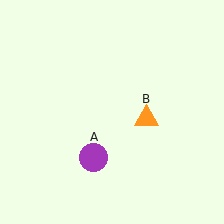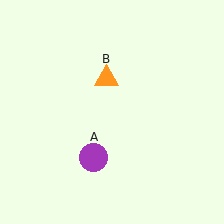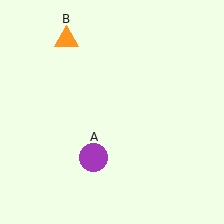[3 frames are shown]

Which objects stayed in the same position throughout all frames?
Purple circle (object A) remained stationary.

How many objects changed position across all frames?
1 object changed position: orange triangle (object B).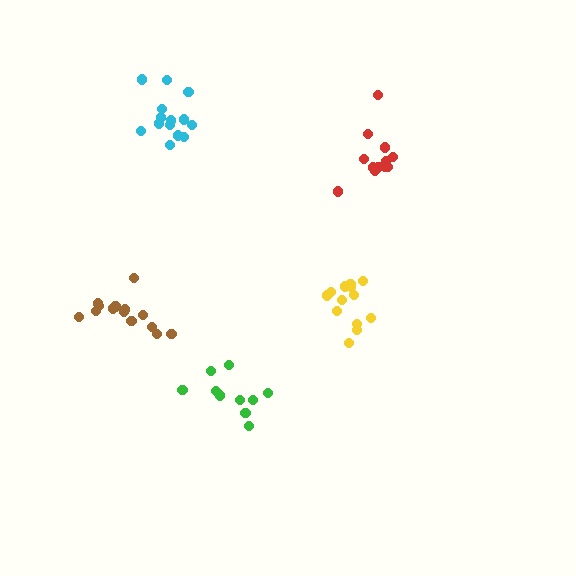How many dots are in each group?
Group 1: 13 dots, Group 2: 12 dots, Group 3: 14 dots, Group 4: 14 dots, Group 5: 10 dots (63 total).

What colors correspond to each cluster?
The clusters are colored: yellow, red, brown, cyan, green.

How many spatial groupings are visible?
There are 5 spatial groupings.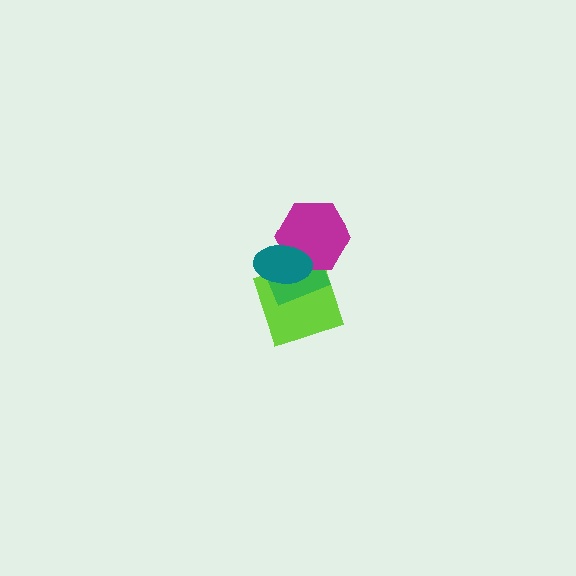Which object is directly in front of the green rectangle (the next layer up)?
The magenta hexagon is directly in front of the green rectangle.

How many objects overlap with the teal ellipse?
3 objects overlap with the teal ellipse.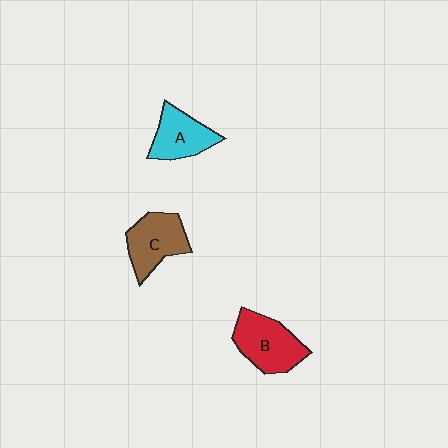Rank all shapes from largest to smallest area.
From largest to smallest: B (red), C (brown), A (cyan).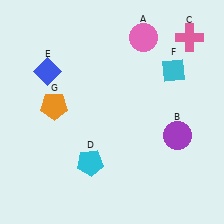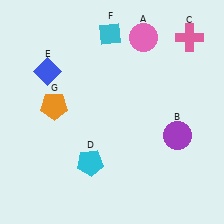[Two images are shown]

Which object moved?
The cyan diamond (F) moved left.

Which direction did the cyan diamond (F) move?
The cyan diamond (F) moved left.